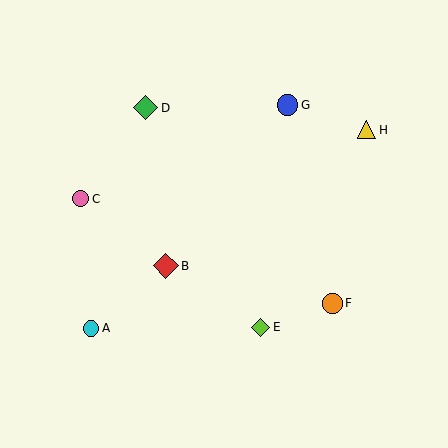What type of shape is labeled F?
Shape F is an orange circle.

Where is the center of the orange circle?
The center of the orange circle is at (332, 303).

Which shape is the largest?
The green diamond (labeled D) is the largest.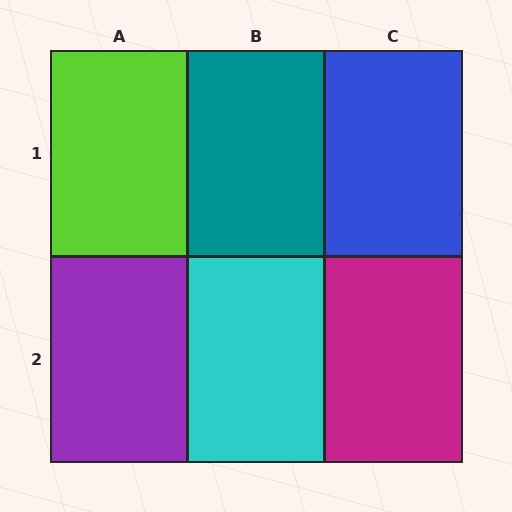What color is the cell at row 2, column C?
Magenta.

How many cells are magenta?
1 cell is magenta.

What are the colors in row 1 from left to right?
Lime, teal, blue.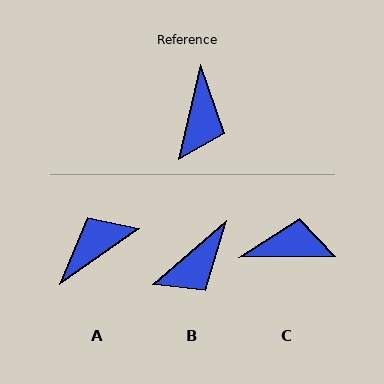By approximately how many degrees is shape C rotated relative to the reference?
Approximately 104 degrees counter-clockwise.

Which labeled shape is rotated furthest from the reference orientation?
A, about 138 degrees away.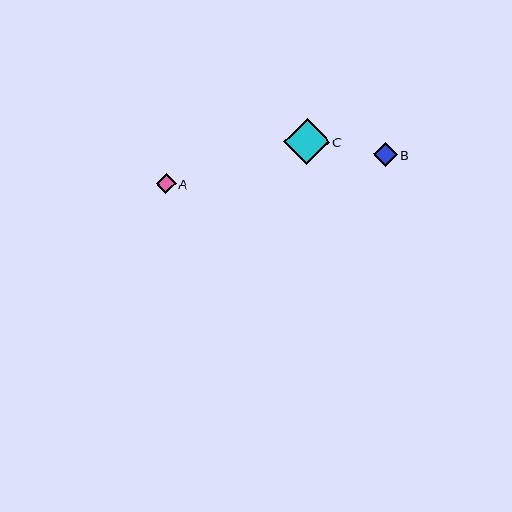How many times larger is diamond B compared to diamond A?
Diamond B is approximately 1.2 times the size of diamond A.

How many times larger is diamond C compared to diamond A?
Diamond C is approximately 2.3 times the size of diamond A.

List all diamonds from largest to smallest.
From largest to smallest: C, B, A.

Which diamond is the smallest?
Diamond A is the smallest with a size of approximately 20 pixels.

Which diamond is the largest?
Diamond C is the largest with a size of approximately 46 pixels.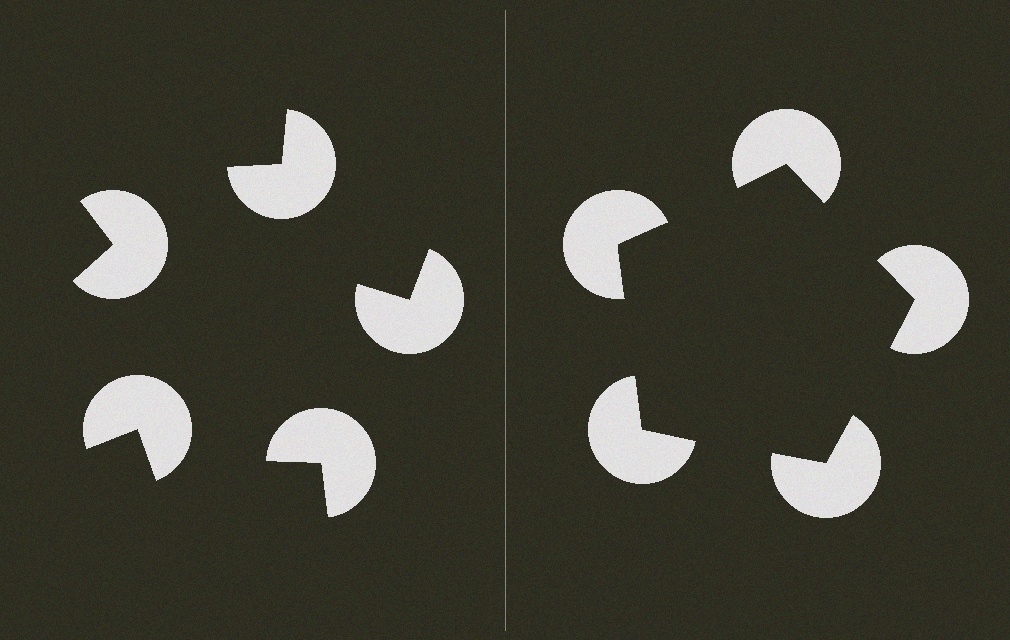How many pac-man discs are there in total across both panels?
10 — 5 on each side.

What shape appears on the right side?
An illusory pentagon.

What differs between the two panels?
The pac-man discs are positioned identically on both sides; only the wedge orientations differ. On the right they align to a pentagon; on the left they are misaligned.